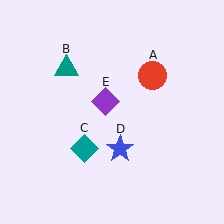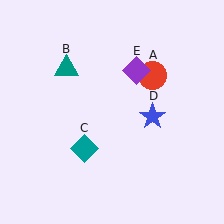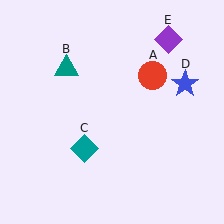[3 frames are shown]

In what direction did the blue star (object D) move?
The blue star (object D) moved up and to the right.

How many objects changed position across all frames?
2 objects changed position: blue star (object D), purple diamond (object E).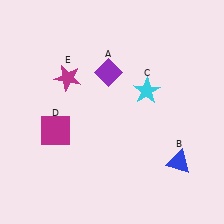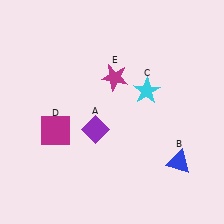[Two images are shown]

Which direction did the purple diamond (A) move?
The purple diamond (A) moved down.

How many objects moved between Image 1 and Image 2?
2 objects moved between the two images.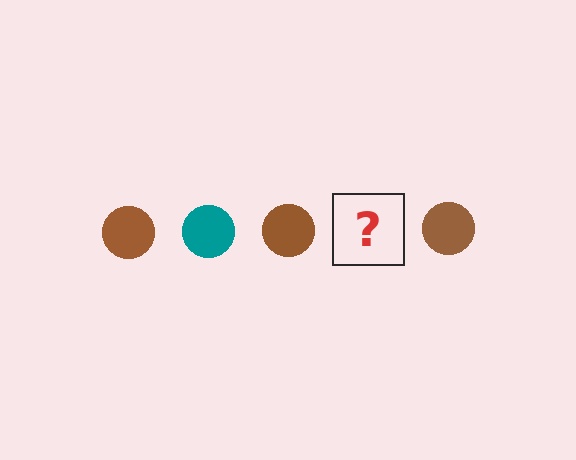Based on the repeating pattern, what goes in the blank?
The blank should be a teal circle.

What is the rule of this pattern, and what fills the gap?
The rule is that the pattern cycles through brown, teal circles. The gap should be filled with a teal circle.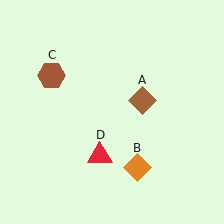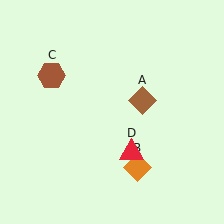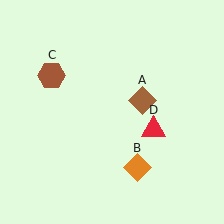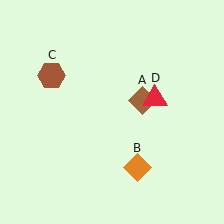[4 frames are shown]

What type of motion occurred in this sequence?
The red triangle (object D) rotated counterclockwise around the center of the scene.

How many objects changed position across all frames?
1 object changed position: red triangle (object D).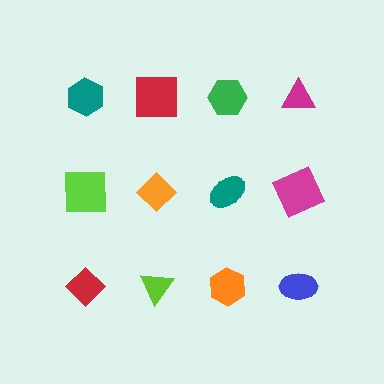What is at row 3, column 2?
A lime triangle.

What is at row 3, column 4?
A blue ellipse.